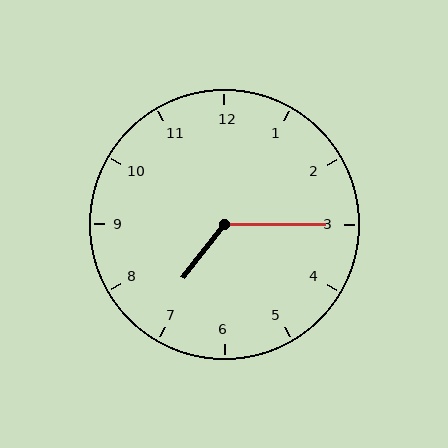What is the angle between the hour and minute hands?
Approximately 128 degrees.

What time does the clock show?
7:15.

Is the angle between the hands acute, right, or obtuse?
It is obtuse.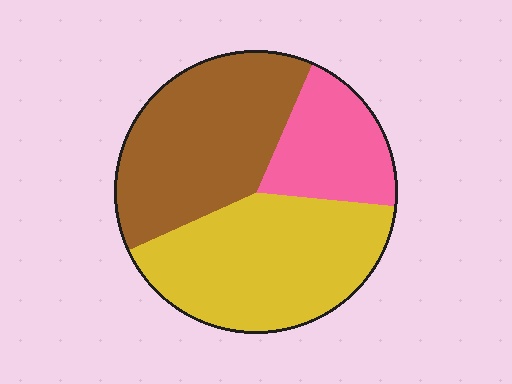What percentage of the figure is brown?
Brown covers roughly 40% of the figure.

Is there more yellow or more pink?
Yellow.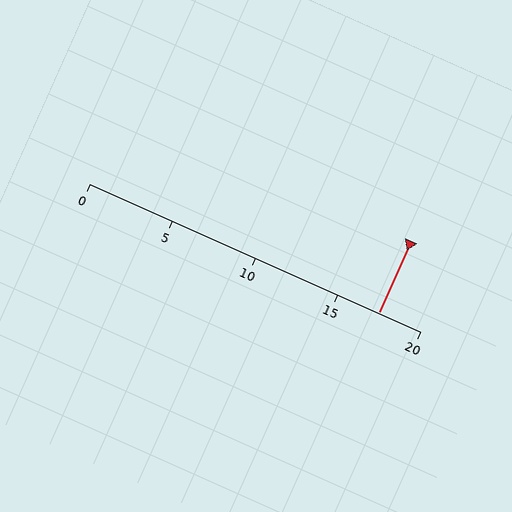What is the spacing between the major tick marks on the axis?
The major ticks are spaced 5 apart.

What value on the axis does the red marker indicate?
The marker indicates approximately 17.5.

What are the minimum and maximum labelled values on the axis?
The axis runs from 0 to 20.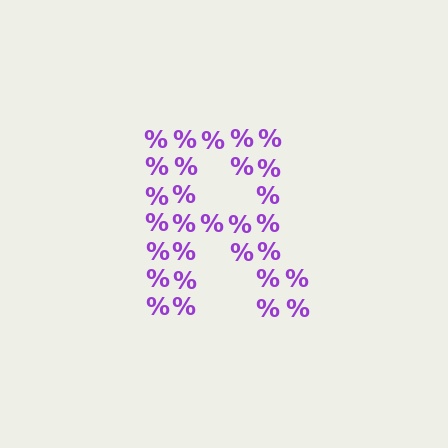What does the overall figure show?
The overall figure shows the letter R.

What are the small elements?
The small elements are percent signs.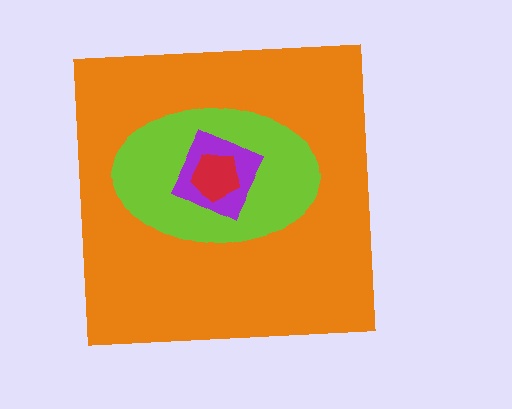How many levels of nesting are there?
4.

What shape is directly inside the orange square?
The lime ellipse.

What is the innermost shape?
The red pentagon.